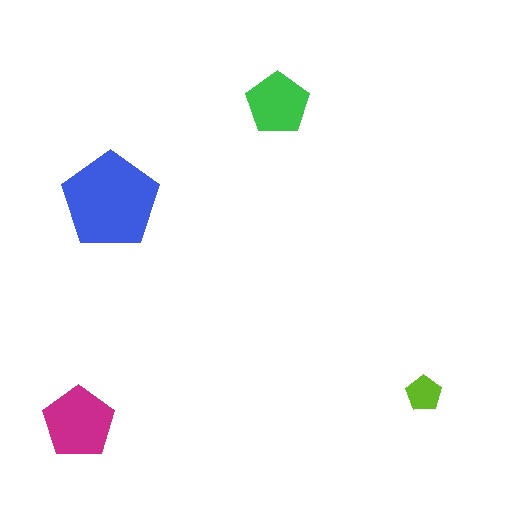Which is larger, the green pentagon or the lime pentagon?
The green one.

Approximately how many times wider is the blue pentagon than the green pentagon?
About 1.5 times wider.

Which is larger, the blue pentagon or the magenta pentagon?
The blue one.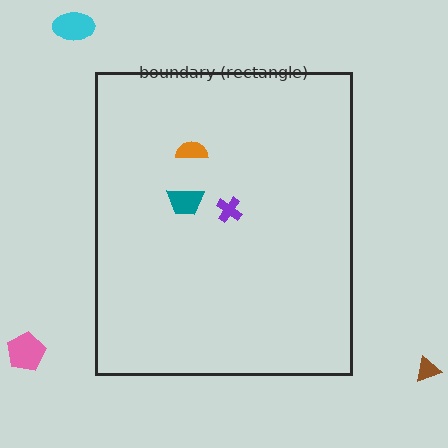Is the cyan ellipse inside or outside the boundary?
Outside.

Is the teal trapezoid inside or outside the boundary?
Inside.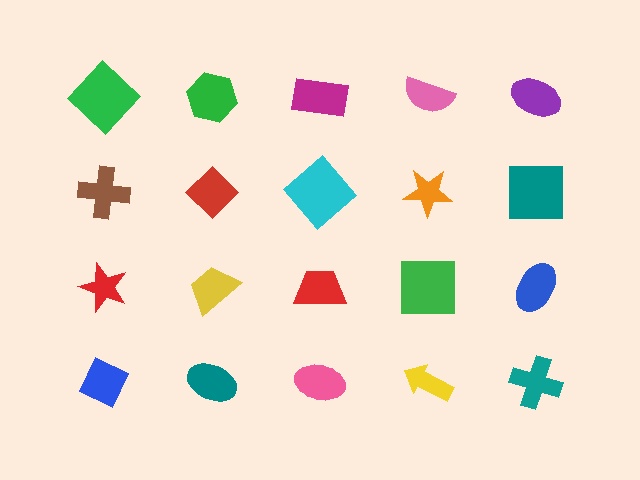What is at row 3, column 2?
A yellow trapezoid.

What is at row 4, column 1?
A blue diamond.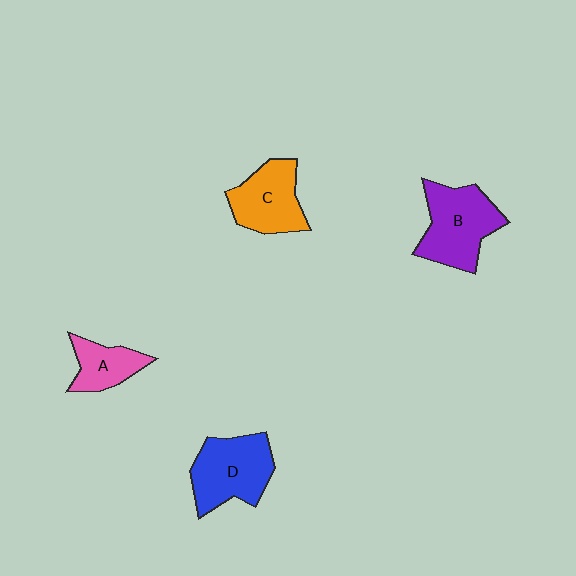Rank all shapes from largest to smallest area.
From largest to smallest: B (purple), D (blue), C (orange), A (pink).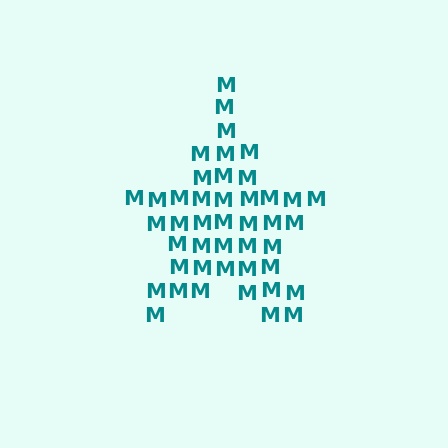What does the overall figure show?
The overall figure shows a star.